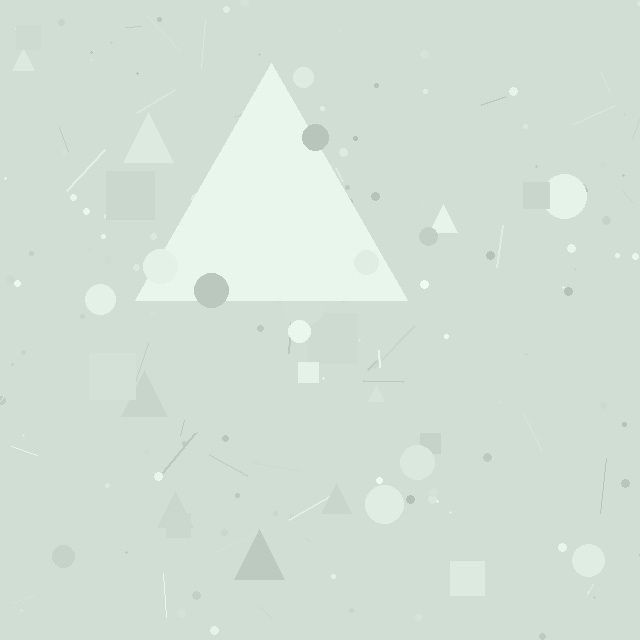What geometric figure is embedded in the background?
A triangle is embedded in the background.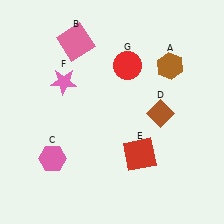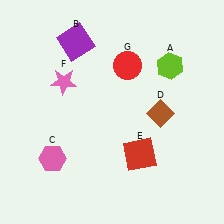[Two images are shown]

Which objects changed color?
A changed from brown to lime. B changed from pink to purple.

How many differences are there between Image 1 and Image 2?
There are 2 differences between the two images.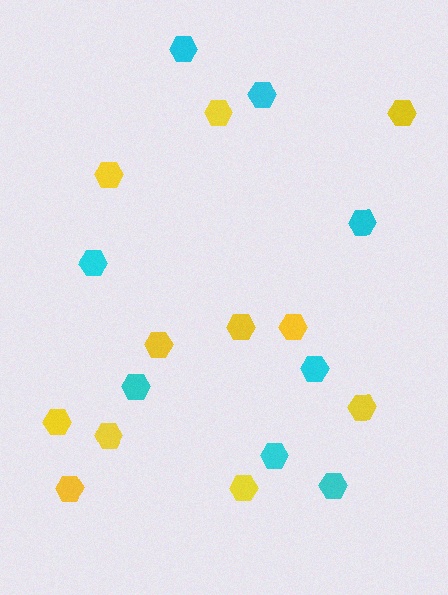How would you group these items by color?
There are 2 groups: one group of cyan hexagons (8) and one group of yellow hexagons (11).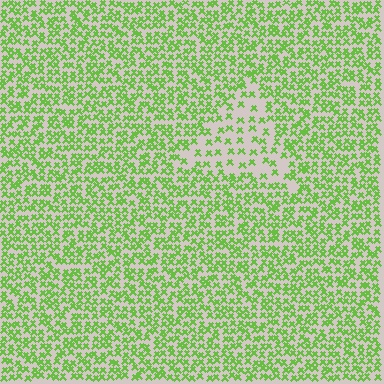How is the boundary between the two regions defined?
The boundary is defined by a change in element density (approximately 2.2x ratio). All elements are the same color, size, and shape.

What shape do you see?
I see a triangle.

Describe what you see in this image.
The image contains small lime elements arranged at two different densities. A triangle-shaped region is visible where the elements are less densely packed than the surrounding area.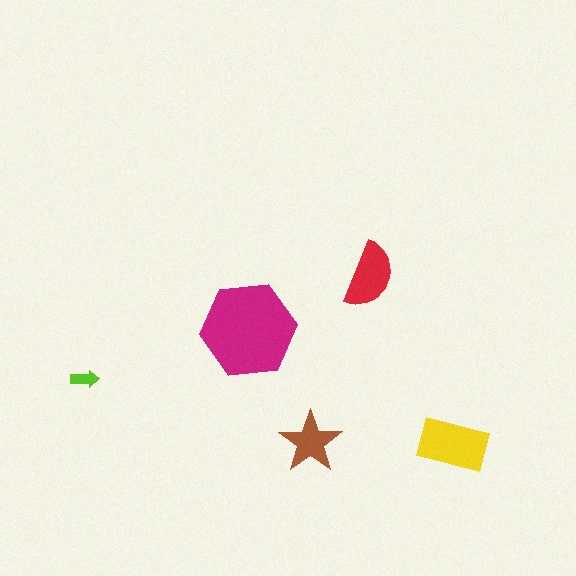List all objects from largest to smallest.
The magenta hexagon, the yellow rectangle, the red semicircle, the brown star, the lime arrow.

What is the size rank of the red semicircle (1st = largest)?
3rd.